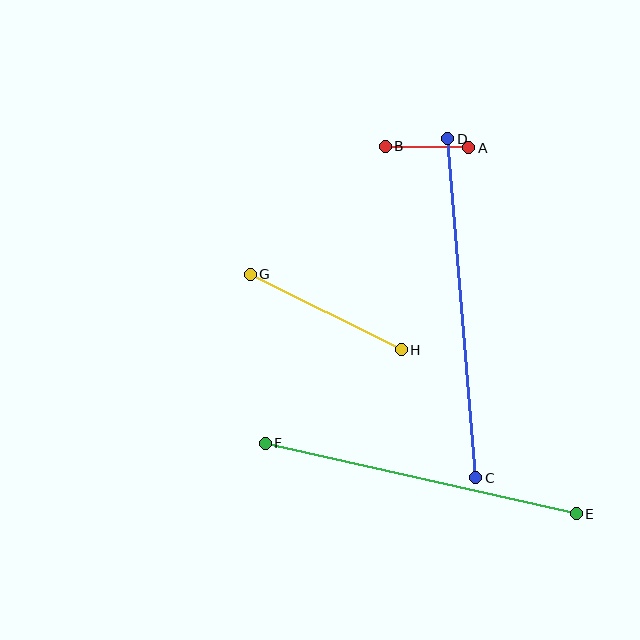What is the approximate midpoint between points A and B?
The midpoint is at approximately (427, 147) pixels.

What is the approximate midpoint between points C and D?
The midpoint is at approximately (462, 308) pixels.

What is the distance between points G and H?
The distance is approximately 169 pixels.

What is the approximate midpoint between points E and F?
The midpoint is at approximately (421, 479) pixels.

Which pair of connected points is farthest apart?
Points C and D are farthest apart.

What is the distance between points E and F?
The distance is approximately 319 pixels.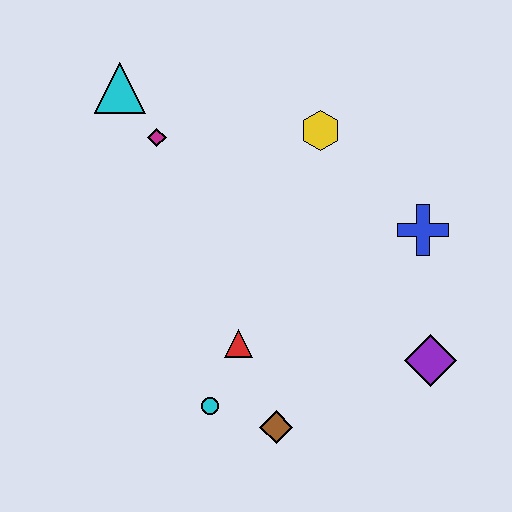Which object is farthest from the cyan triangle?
The purple diamond is farthest from the cyan triangle.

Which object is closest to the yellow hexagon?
The blue cross is closest to the yellow hexagon.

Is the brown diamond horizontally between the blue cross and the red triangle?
Yes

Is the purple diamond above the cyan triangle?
No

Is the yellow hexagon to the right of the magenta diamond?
Yes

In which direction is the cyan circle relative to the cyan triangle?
The cyan circle is below the cyan triangle.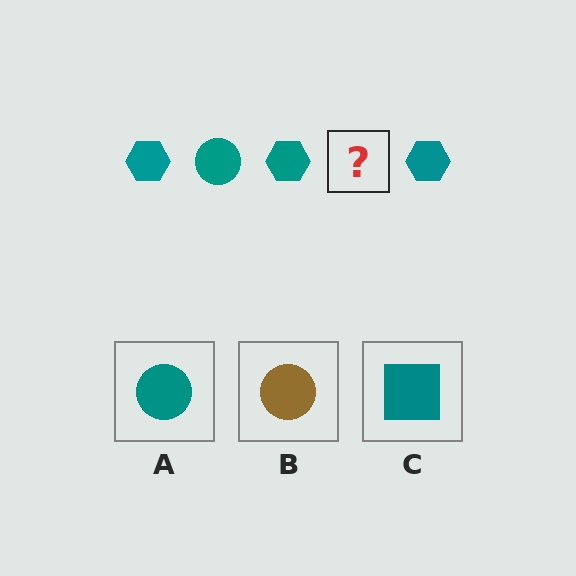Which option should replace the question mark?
Option A.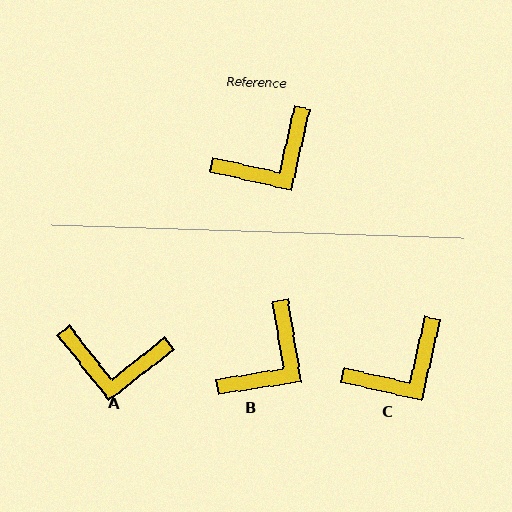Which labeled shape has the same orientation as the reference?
C.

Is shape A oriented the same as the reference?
No, it is off by about 39 degrees.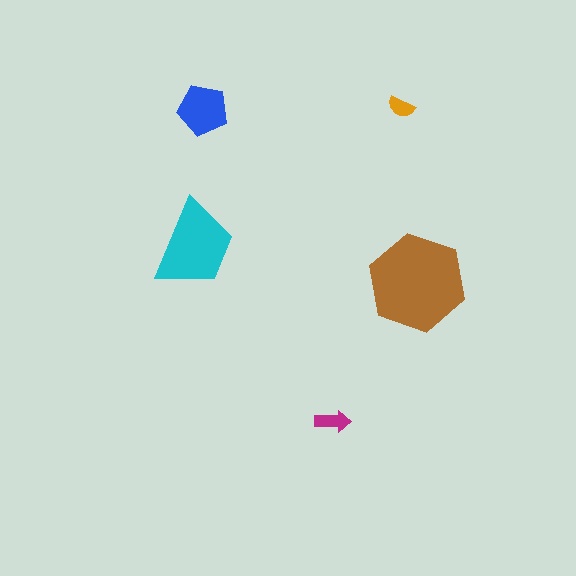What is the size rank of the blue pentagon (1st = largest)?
3rd.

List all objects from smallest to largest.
The orange semicircle, the magenta arrow, the blue pentagon, the cyan trapezoid, the brown hexagon.